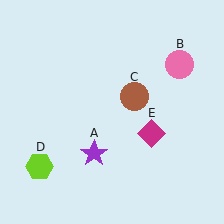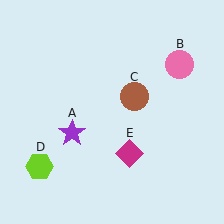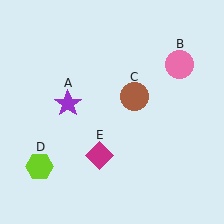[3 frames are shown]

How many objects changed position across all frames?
2 objects changed position: purple star (object A), magenta diamond (object E).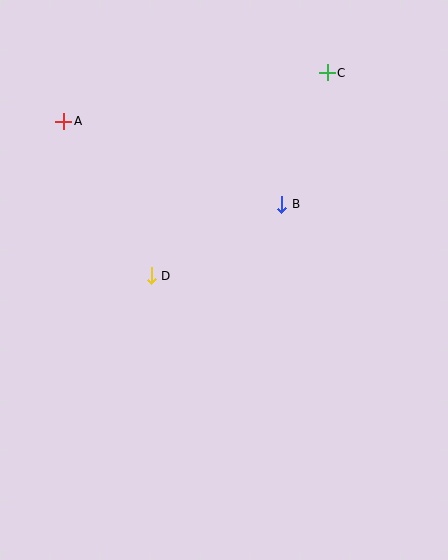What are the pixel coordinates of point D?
Point D is at (151, 276).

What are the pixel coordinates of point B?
Point B is at (282, 204).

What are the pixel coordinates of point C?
Point C is at (327, 73).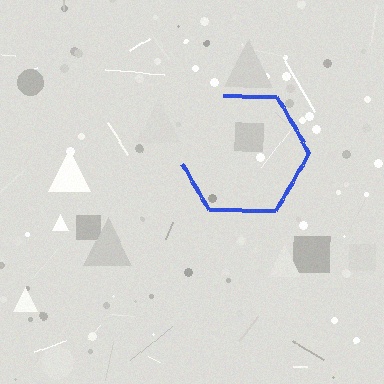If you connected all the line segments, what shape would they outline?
They would outline a hexagon.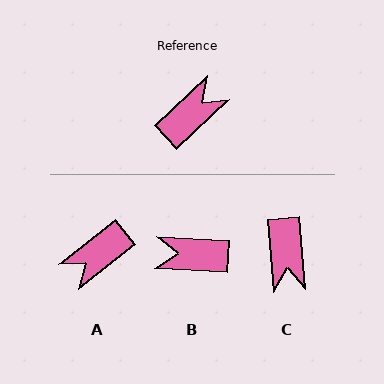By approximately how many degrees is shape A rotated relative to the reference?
Approximately 175 degrees counter-clockwise.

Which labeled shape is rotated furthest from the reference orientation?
A, about 175 degrees away.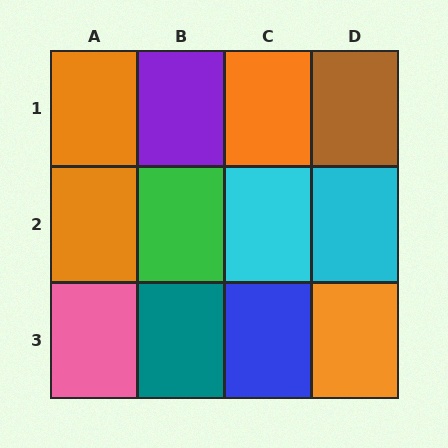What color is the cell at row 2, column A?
Orange.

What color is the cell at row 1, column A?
Orange.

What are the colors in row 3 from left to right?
Pink, teal, blue, orange.